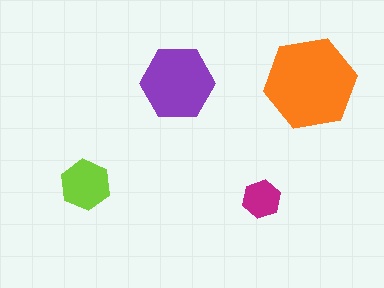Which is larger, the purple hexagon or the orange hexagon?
The orange one.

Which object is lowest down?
The magenta hexagon is bottommost.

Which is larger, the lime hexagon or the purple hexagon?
The purple one.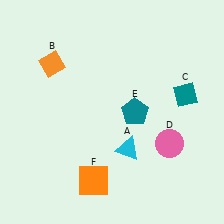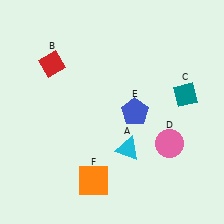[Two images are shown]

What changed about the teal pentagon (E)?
In Image 1, E is teal. In Image 2, it changed to blue.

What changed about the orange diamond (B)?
In Image 1, B is orange. In Image 2, it changed to red.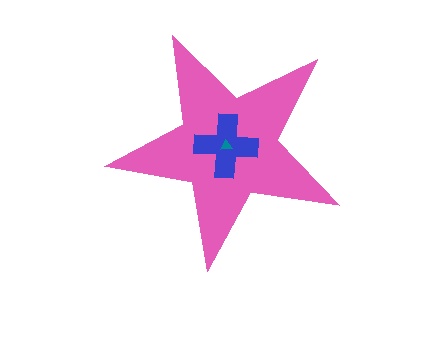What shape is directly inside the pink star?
The blue cross.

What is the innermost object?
The teal triangle.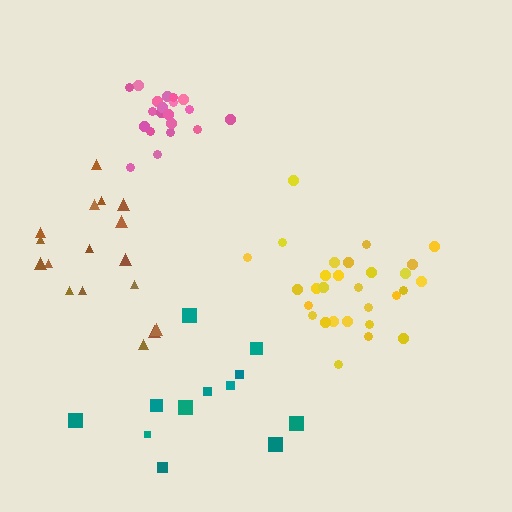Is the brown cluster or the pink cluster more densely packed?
Pink.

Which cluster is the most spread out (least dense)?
Teal.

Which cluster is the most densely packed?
Pink.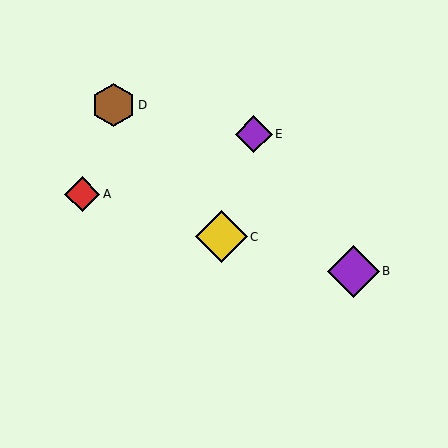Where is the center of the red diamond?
The center of the red diamond is at (82, 194).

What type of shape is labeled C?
Shape C is a yellow diamond.